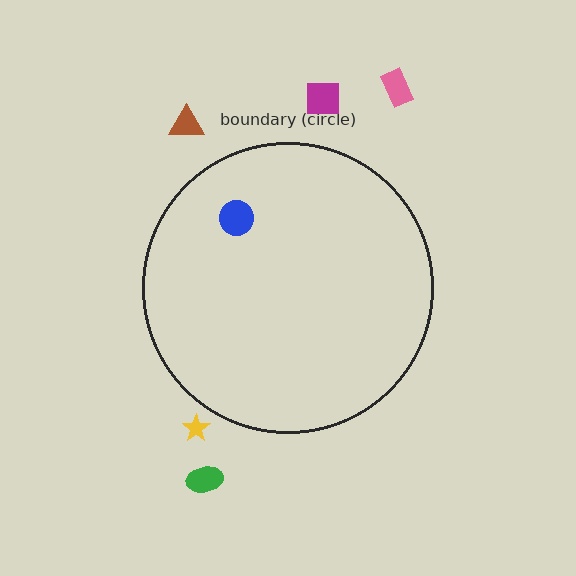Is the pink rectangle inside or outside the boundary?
Outside.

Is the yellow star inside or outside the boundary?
Outside.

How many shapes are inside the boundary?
1 inside, 5 outside.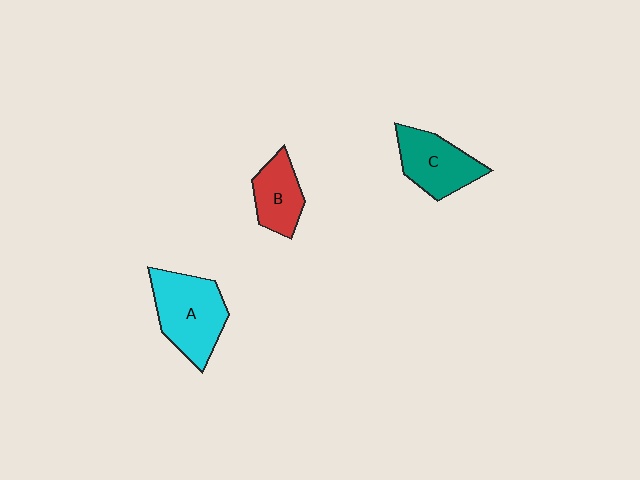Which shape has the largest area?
Shape A (cyan).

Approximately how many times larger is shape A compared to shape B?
Approximately 1.6 times.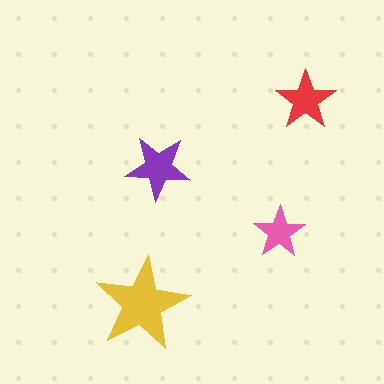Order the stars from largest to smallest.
the yellow one, the purple one, the red one, the pink one.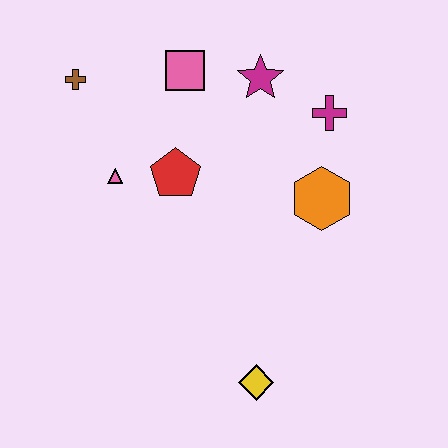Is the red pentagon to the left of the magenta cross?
Yes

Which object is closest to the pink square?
The magenta star is closest to the pink square.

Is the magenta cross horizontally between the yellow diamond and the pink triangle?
No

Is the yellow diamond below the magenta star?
Yes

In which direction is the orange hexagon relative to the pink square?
The orange hexagon is to the right of the pink square.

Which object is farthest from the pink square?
The yellow diamond is farthest from the pink square.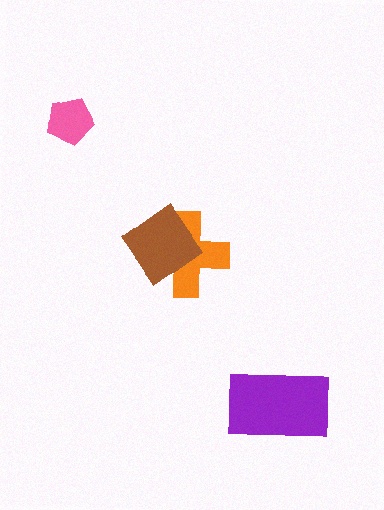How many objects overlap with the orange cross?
1 object overlaps with the orange cross.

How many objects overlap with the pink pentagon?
0 objects overlap with the pink pentagon.